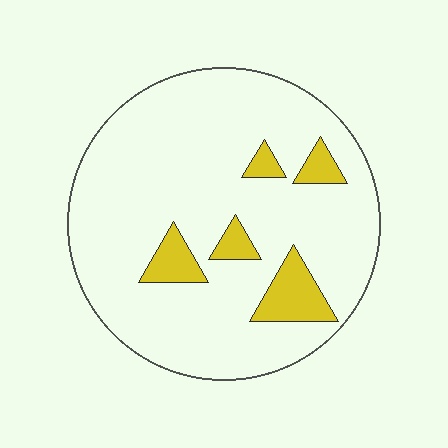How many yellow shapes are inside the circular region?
5.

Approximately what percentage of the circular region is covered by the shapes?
Approximately 10%.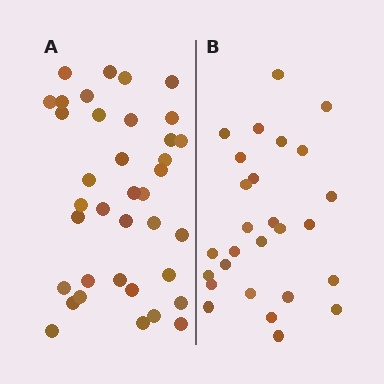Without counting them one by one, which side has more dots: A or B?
Region A (the left region) has more dots.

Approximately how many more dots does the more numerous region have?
Region A has roughly 10 or so more dots than region B.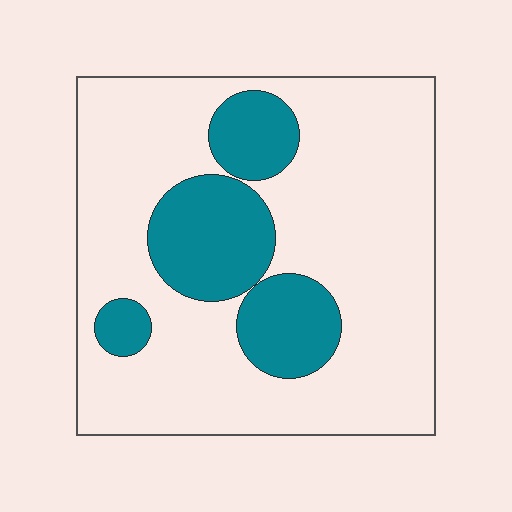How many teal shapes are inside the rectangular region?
4.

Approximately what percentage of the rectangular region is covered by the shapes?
Approximately 25%.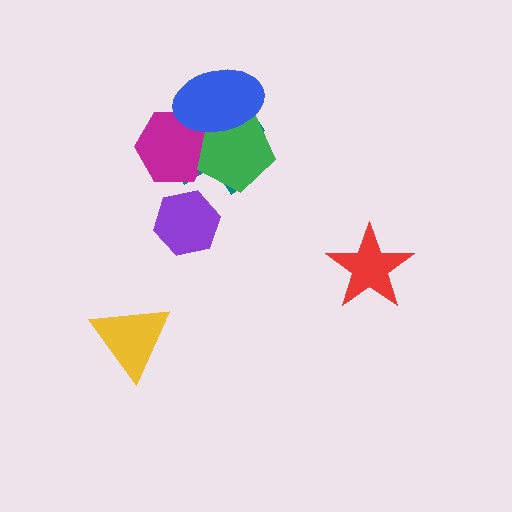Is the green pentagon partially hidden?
Yes, it is partially covered by another shape.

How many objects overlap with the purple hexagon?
0 objects overlap with the purple hexagon.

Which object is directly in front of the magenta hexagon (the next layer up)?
The green pentagon is directly in front of the magenta hexagon.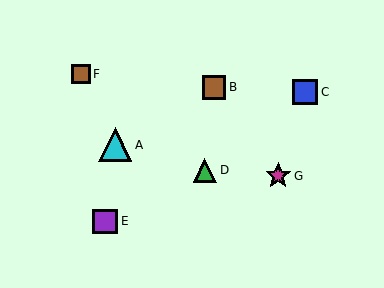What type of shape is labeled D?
Shape D is a green triangle.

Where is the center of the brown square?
The center of the brown square is at (81, 74).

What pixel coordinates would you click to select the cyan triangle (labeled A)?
Click at (115, 145) to select the cyan triangle A.